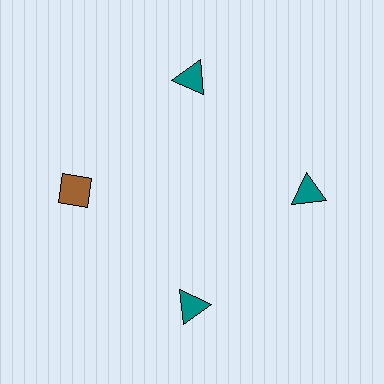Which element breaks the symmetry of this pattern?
The brown diamond at roughly the 9 o'clock position breaks the symmetry. All other shapes are teal triangles.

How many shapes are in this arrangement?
There are 4 shapes arranged in a ring pattern.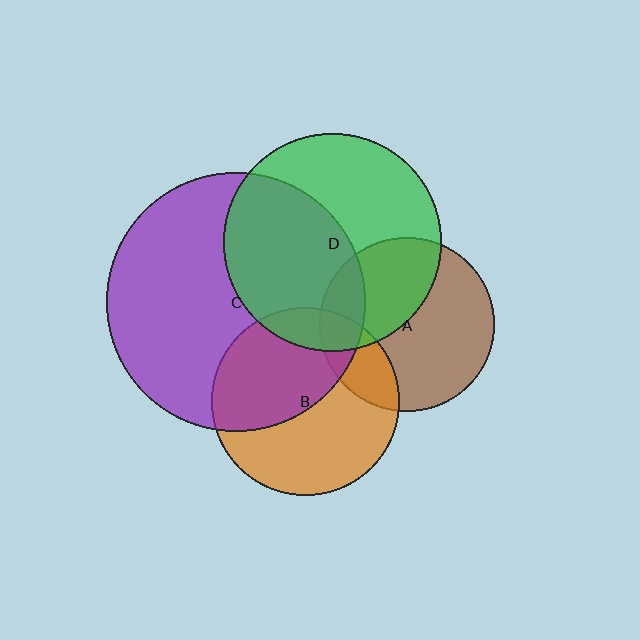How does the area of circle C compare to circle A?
Approximately 2.2 times.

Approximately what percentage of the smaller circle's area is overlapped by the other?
Approximately 50%.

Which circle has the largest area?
Circle C (purple).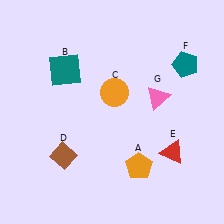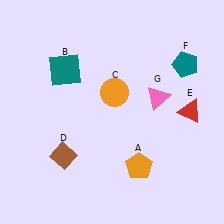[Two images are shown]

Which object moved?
The red triangle (E) moved up.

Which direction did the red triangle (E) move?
The red triangle (E) moved up.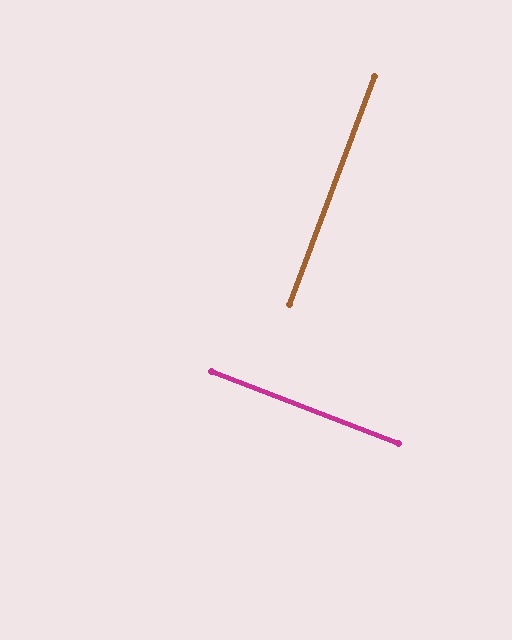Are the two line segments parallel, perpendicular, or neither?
Perpendicular — they meet at approximately 89°.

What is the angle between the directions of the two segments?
Approximately 89 degrees.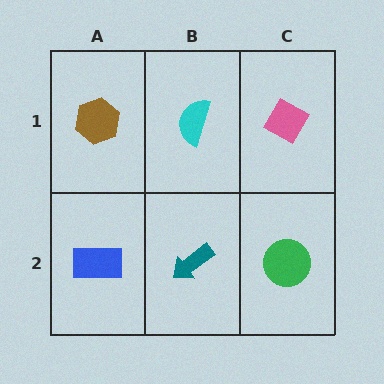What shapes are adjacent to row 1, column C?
A green circle (row 2, column C), a cyan semicircle (row 1, column B).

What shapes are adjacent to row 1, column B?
A teal arrow (row 2, column B), a brown hexagon (row 1, column A), a pink diamond (row 1, column C).